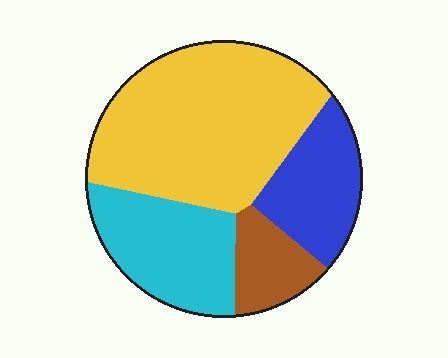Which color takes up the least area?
Brown, at roughly 10%.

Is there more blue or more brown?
Blue.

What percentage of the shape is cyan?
Cyan takes up about one quarter (1/4) of the shape.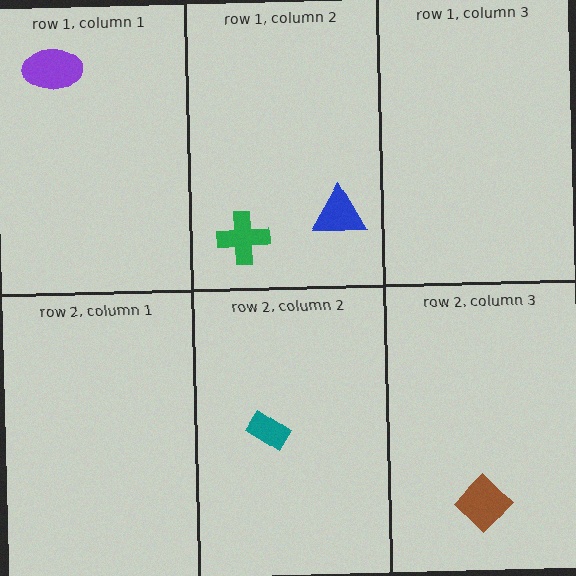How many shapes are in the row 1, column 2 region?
2.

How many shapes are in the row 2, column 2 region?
1.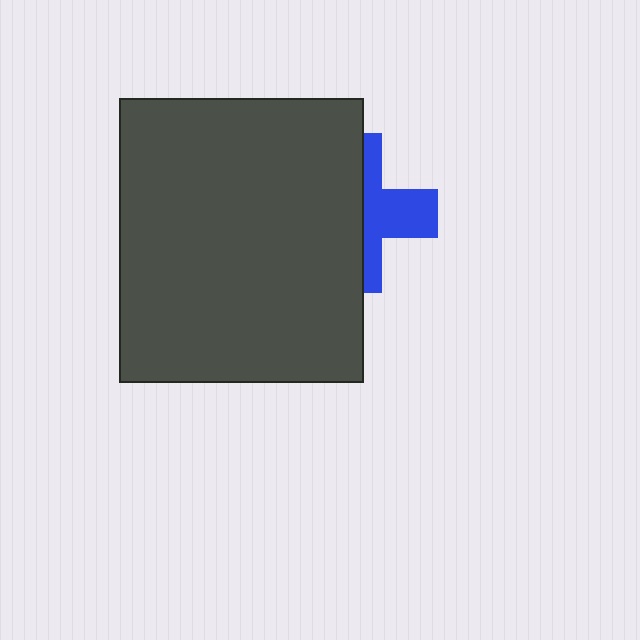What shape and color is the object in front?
The object in front is a dark gray rectangle.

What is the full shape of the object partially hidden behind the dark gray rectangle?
The partially hidden object is a blue cross.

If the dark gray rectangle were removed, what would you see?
You would see the complete blue cross.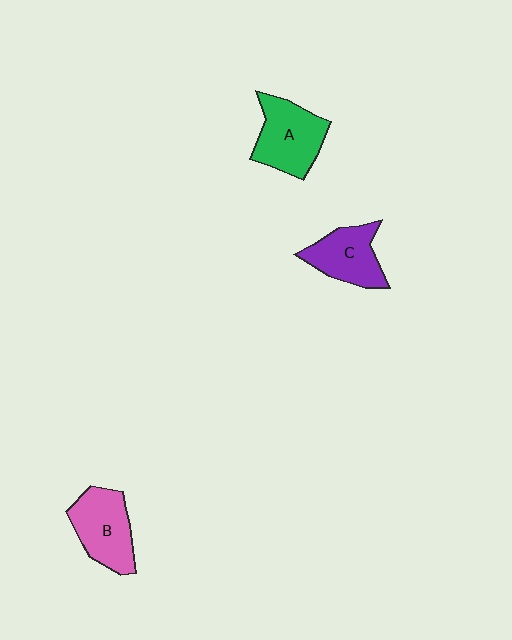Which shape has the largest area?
Shape A (green).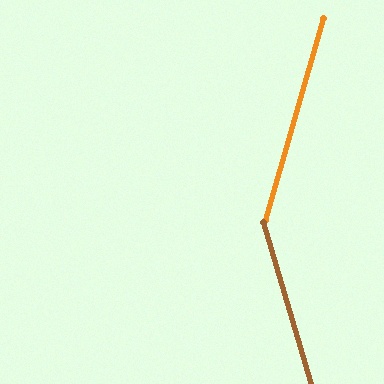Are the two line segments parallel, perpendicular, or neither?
Neither parallel nor perpendicular — they differ by about 32°.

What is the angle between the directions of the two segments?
Approximately 32 degrees.